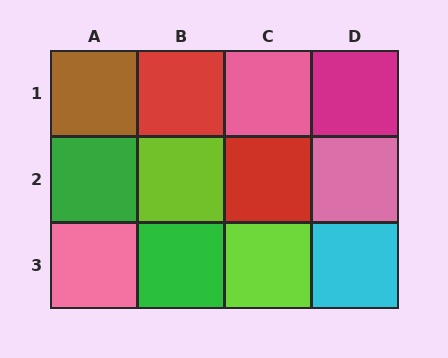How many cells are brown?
1 cell is brown.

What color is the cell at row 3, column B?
Green.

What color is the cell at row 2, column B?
Lime.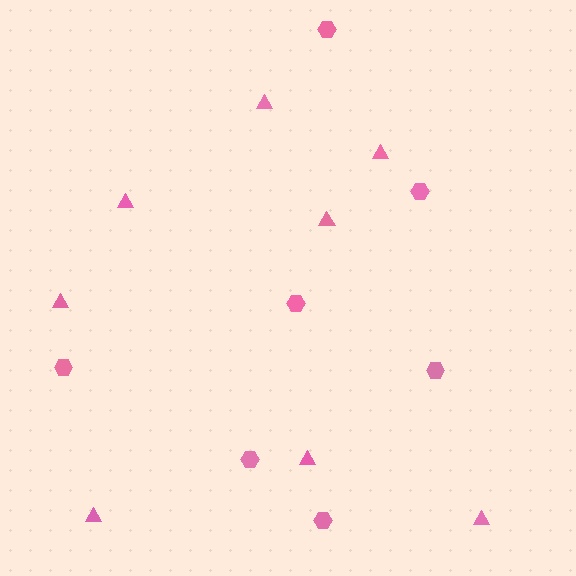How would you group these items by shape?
There are 2 groups: one group of triangles (8) and one group of hexagons (7).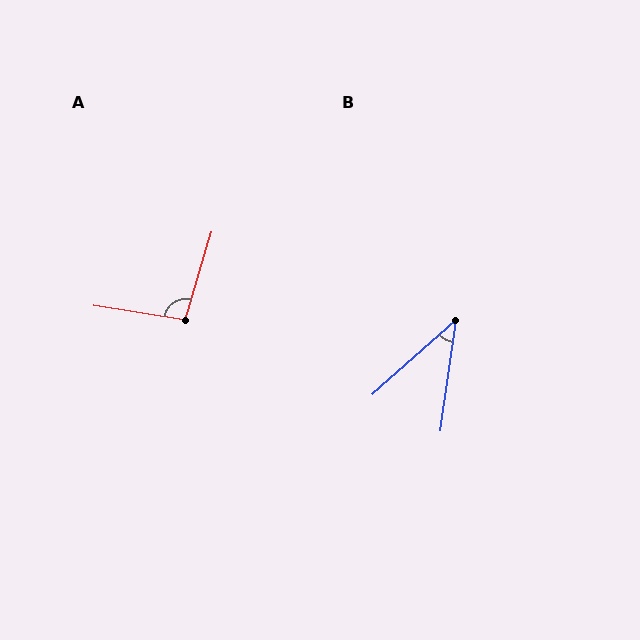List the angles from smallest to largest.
B (40°), A (98°).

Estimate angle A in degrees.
Approximately 98 degrees.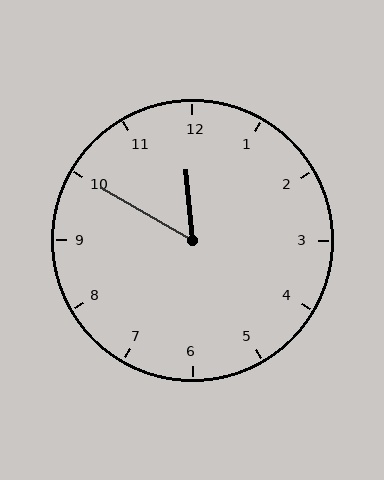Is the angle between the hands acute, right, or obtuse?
It is acute.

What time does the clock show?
11:50.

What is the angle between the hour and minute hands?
Approximately 55 degrees.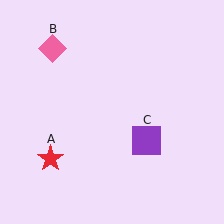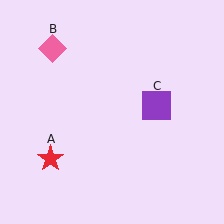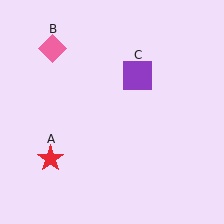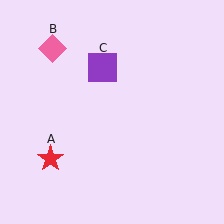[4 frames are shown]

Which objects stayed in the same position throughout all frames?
Red star (object A) and pink diamond (object B) remained stationary.